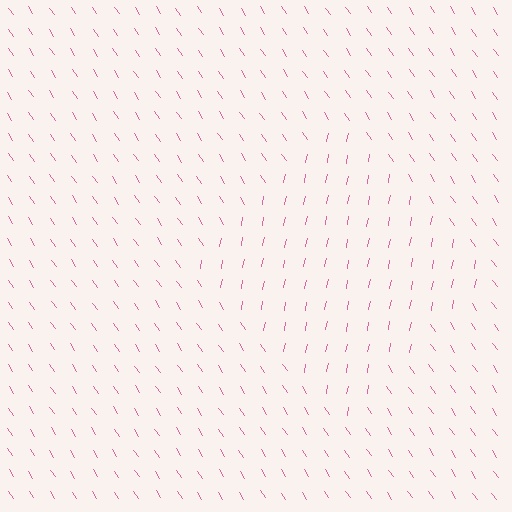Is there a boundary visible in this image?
Yes, there is a texture boundary formed by a change in line orientation.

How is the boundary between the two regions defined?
The boundary is defined purely by a change in line orientation (approximately 45 degrees difference). All lines are the same color and thickness.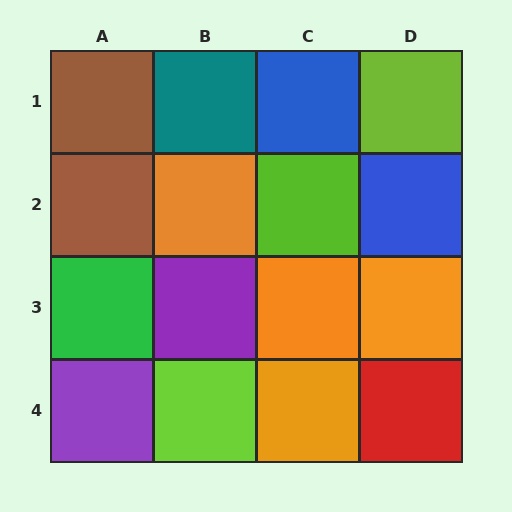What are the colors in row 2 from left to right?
Brown, orange, lime, blue.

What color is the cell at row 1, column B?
Teal.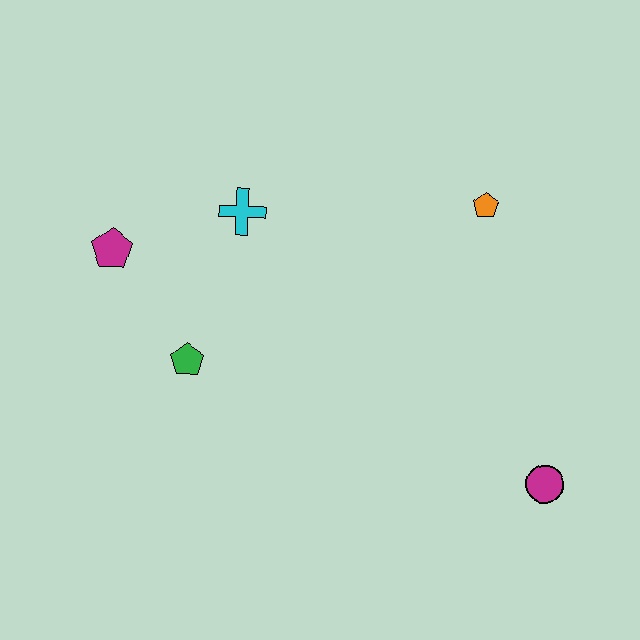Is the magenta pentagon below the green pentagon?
No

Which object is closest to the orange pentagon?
The cyan cross is closest to the orange pentagon.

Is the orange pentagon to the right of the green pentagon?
Yes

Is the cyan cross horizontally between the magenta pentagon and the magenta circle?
Yes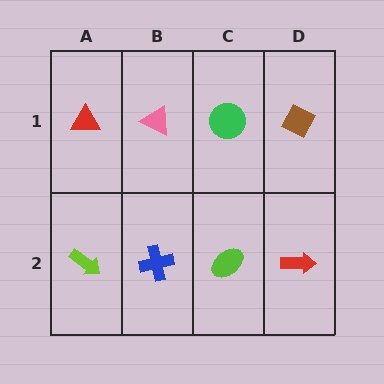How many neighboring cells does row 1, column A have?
2.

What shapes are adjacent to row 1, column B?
A blue cross (row 2, column B), a red triangle (row 1, column A), a green circle (row 1, column C).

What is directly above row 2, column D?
A brown diamond.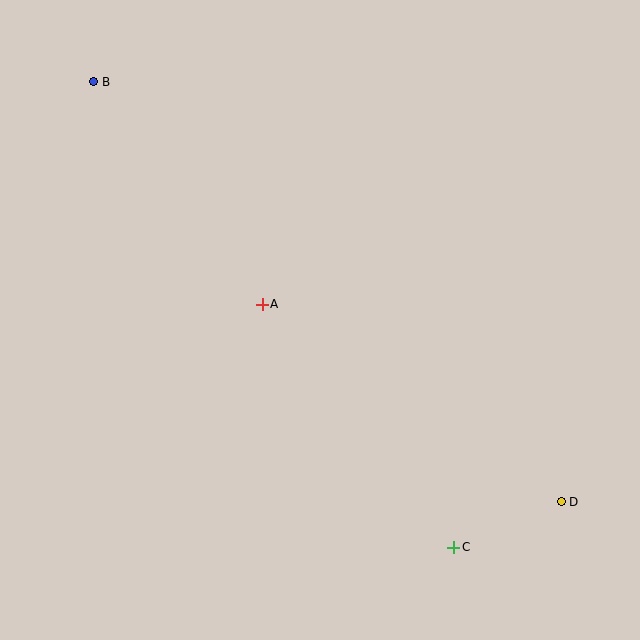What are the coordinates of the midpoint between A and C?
The midpoint between A and C is at (358, 426).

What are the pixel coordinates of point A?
Point A is at (262, 304).